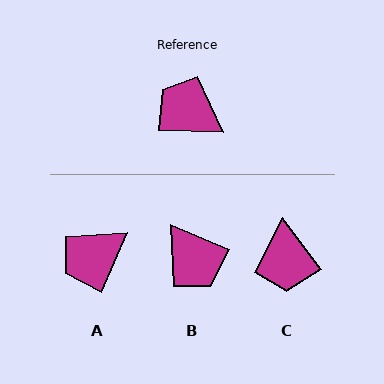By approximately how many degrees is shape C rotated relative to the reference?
Approximately 128 degrees counter-clockwise.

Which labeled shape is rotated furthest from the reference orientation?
B, about 159 degrees away.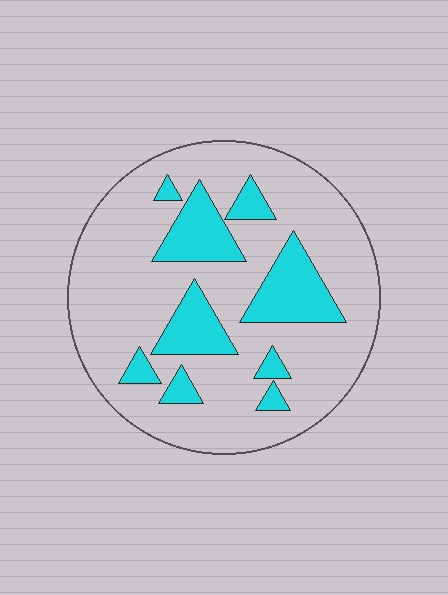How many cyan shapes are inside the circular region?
9.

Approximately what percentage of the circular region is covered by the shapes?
Approximately 20%.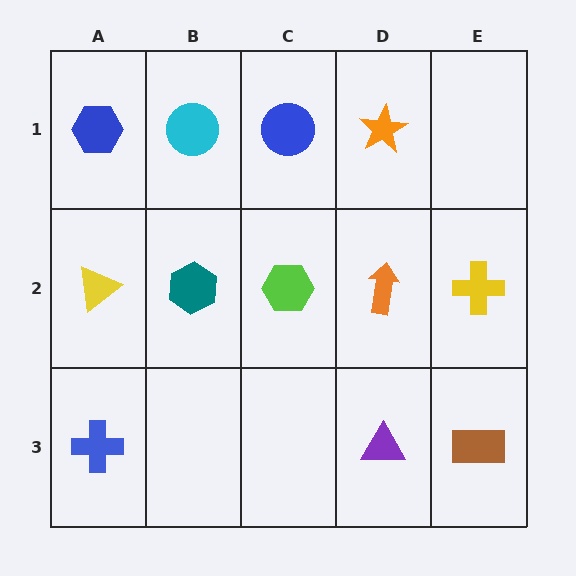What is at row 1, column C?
A blue circle.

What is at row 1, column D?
An orange star.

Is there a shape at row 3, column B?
No, that cell is empty.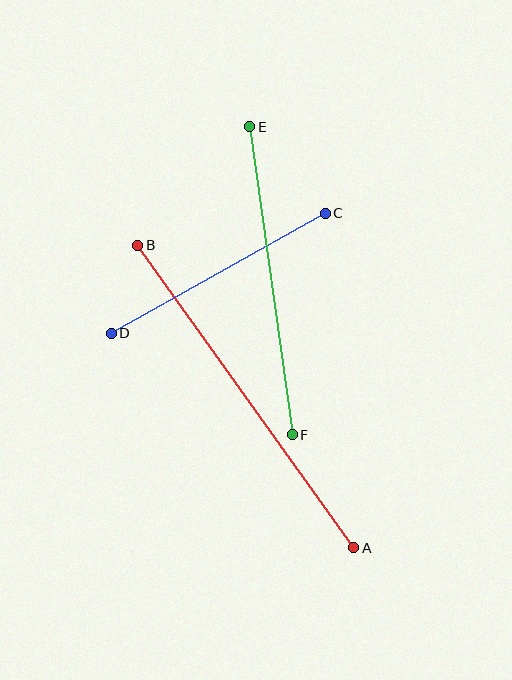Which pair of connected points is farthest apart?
Points A and B are farthest apart.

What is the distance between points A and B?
The distance is approximately 372 pixels.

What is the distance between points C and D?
The distance is approximately 245 pixels.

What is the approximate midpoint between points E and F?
The midpoint is at approximately (271, 281) pixels.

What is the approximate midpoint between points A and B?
The midpoint is at approximately (246, 397) pixels.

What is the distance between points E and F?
The distance is approximately 311 pixels.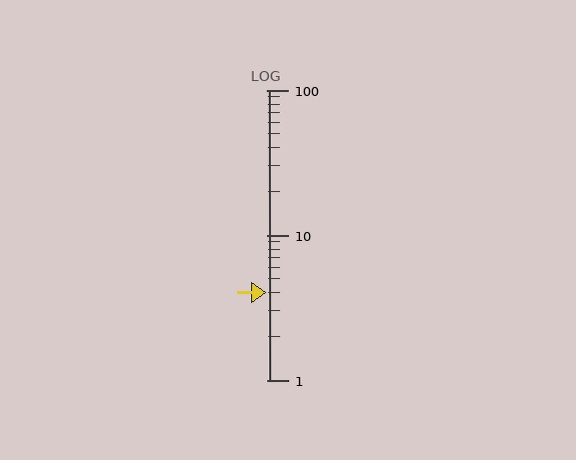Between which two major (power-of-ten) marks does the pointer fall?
The pointer is between 1 and 10.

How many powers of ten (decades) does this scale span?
The scale spans 2 decades, from 1 to 100.